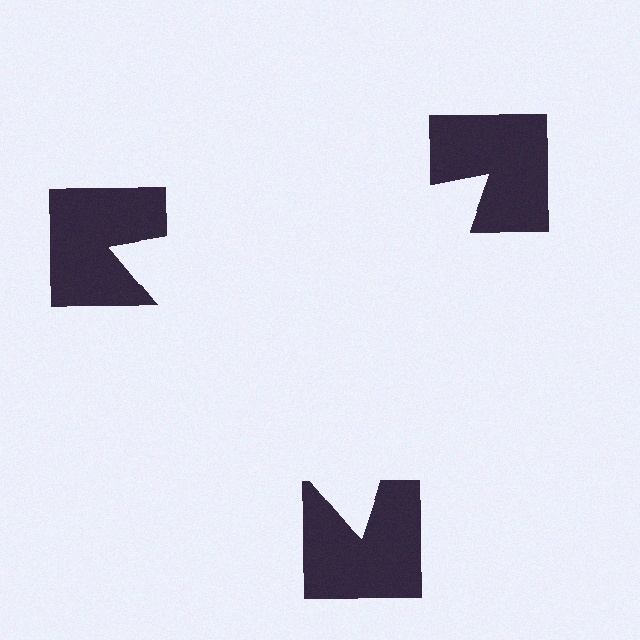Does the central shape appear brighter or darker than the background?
It typically appears slightly brighter than the background, even though no actual brightness change is drawn.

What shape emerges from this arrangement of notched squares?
An illusory triangle — its edges are inferred from the aligned wedge cuts in the notched squares, not physically drawn.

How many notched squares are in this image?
There are 3 — one at each vertex of the illusory triangle.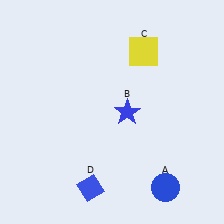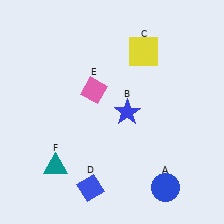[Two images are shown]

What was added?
A pink diamond (E), a teal triangle (F) were added in Image 2.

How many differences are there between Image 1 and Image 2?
There are 2 differences between the two images.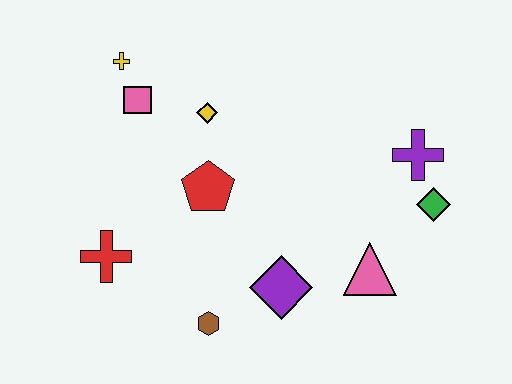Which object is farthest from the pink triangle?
The yellow cross is farthest from the pink triangle.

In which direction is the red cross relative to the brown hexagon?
The red cross is to the left of the brown hexagon.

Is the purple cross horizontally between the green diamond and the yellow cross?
Yes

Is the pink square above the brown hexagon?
Yes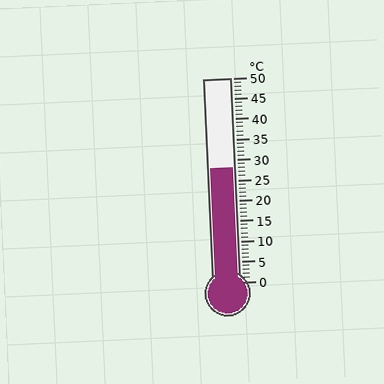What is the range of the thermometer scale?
The thermometer scale ranges from 0°C to 50°C.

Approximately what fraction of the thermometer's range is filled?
The thermometer is filled to approximately 55% of its range.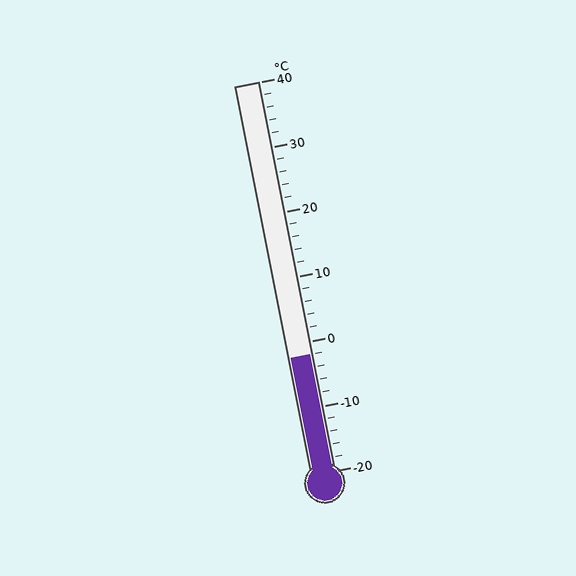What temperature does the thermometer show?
The thermometer shows approximately -2°C.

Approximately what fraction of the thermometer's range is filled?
The thermometer is filled to approximately 30% of its range.